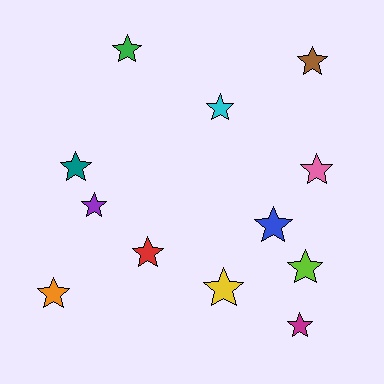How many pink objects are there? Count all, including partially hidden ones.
There is 1 pink object.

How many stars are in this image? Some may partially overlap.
There are 12 stars.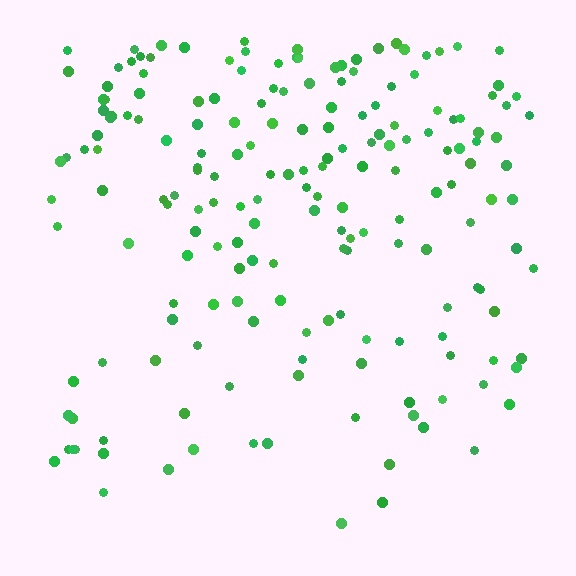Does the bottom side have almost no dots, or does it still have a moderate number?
Still a moderate number, just noticeably fewer than the top.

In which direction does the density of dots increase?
From bottom to top, with the top side densest.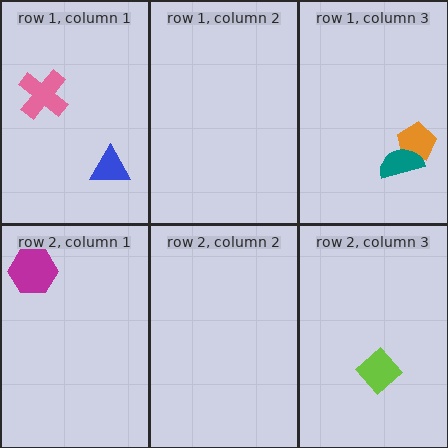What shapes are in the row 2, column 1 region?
The magenta hexagon.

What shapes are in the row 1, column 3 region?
The orange pentagon, the teal semicircle.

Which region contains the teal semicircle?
The row 1, column 3 region.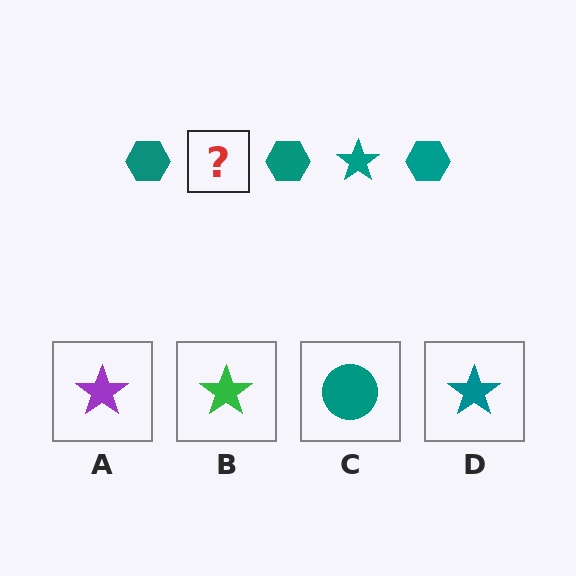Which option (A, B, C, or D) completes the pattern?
D.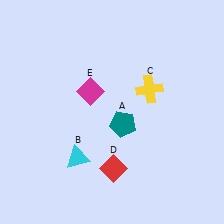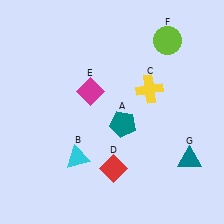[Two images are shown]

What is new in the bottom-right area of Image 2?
A teal triangle (G) was added in the bottom-right area of Image 2.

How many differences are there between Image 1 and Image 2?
There are 2 differences between the two images.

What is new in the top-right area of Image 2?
A lime circle (F) was added in the top-right area of Image 2.